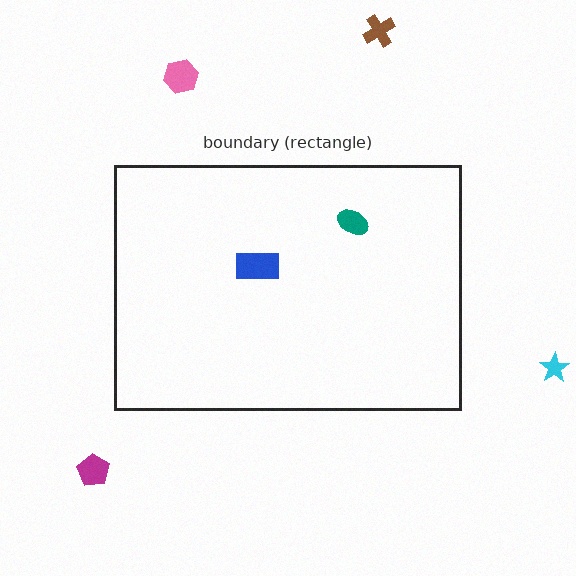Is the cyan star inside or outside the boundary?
Outside.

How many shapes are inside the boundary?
2 inside, 4 outside.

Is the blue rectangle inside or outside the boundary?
Inside.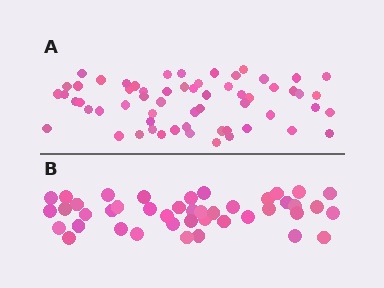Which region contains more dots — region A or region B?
Region A (the top region) has more dots.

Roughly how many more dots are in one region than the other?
Region A has approximately 15 more dots than region B.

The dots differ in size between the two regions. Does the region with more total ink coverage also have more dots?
No. Region B has more total ink coverage because its dots are larger, but region A actually contains more individual dots. Total area can be misleading — the number of items is what matters here.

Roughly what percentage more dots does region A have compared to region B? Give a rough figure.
About 40% more.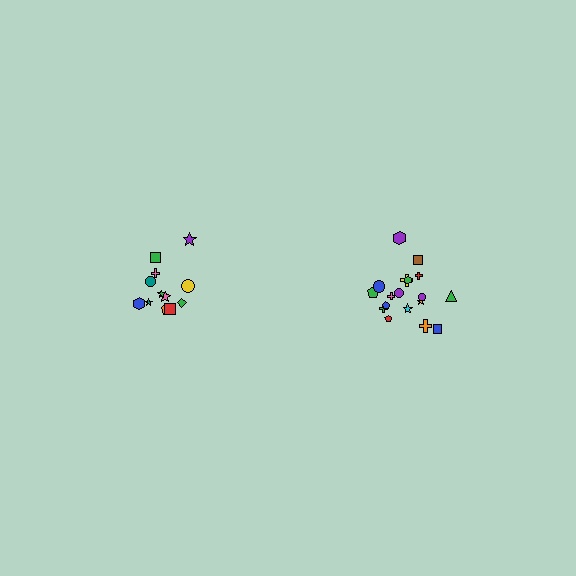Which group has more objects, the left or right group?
The right group.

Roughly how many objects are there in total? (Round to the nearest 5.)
Roughly 30 objects in total.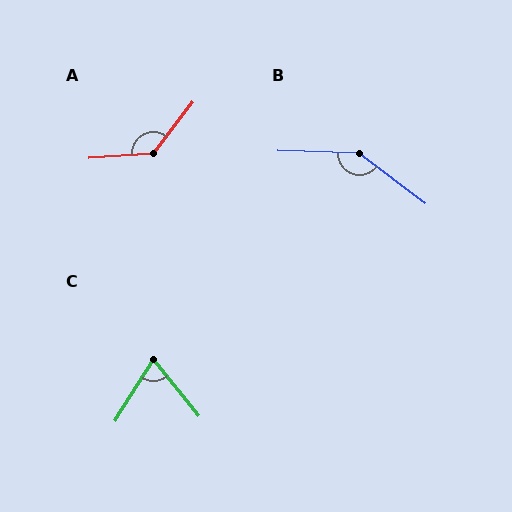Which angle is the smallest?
C, at approximately 70 degrees.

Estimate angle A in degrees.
Approximately 131 degrees.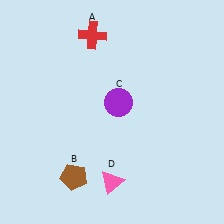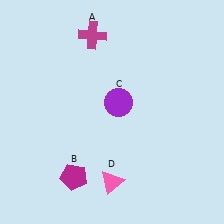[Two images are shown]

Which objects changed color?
A changed from red to magenta. B changed from brown to magenta.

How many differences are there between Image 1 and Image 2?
There are 2 differences between the two images.